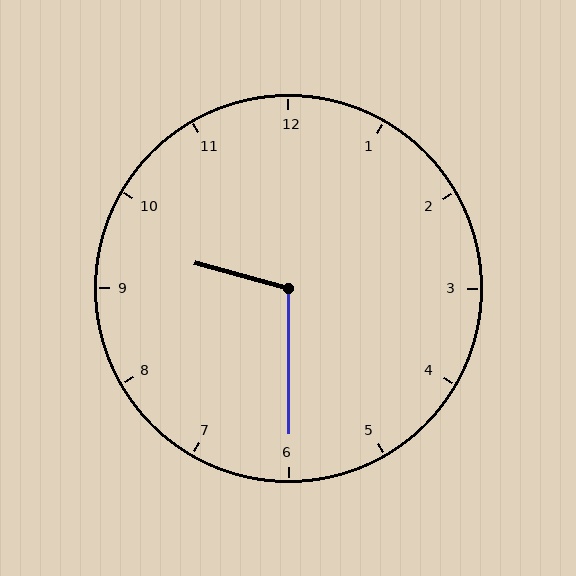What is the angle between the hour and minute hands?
Approximately 105 degrees.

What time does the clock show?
9:30.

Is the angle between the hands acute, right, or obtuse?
It is obtuse.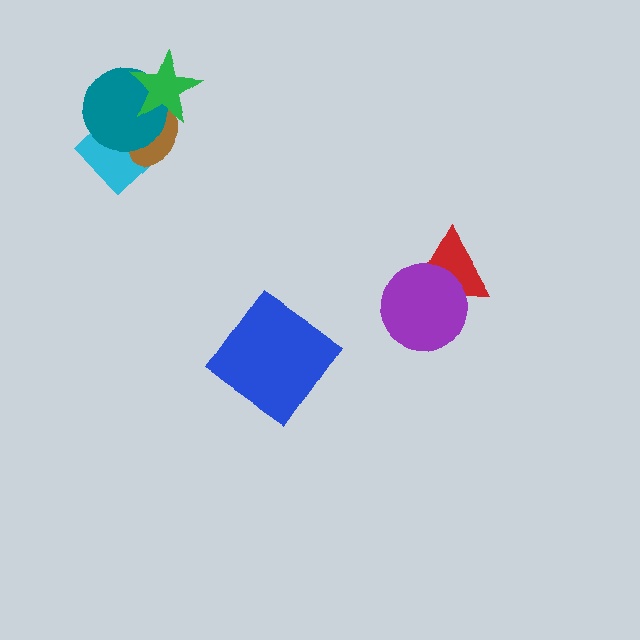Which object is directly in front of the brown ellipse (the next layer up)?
The teal circle is directly in front of the brown ellipse.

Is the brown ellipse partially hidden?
Yes, it is partially covered by another shape.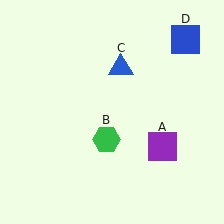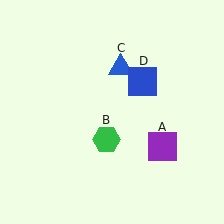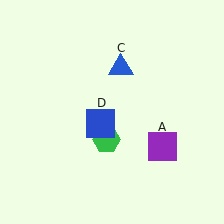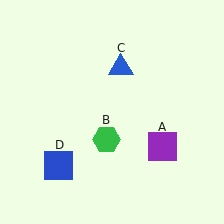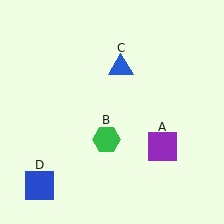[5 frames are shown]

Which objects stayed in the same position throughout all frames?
Purple square (object A) and green hexagon (object B) and blue triangle (object C) remained stationary.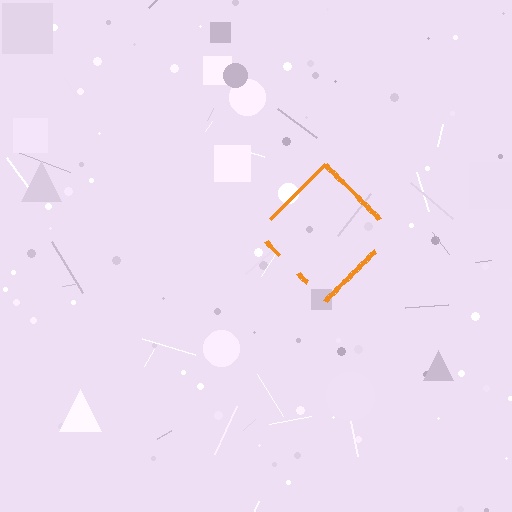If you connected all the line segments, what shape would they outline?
They would outline a diamond.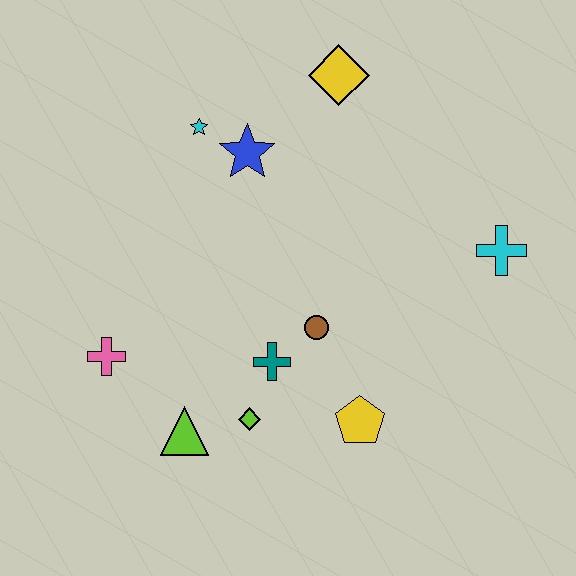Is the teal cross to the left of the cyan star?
No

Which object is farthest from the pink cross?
The cyan cross is farthest from the pink cross.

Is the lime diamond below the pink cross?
Yes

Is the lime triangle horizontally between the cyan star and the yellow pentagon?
No